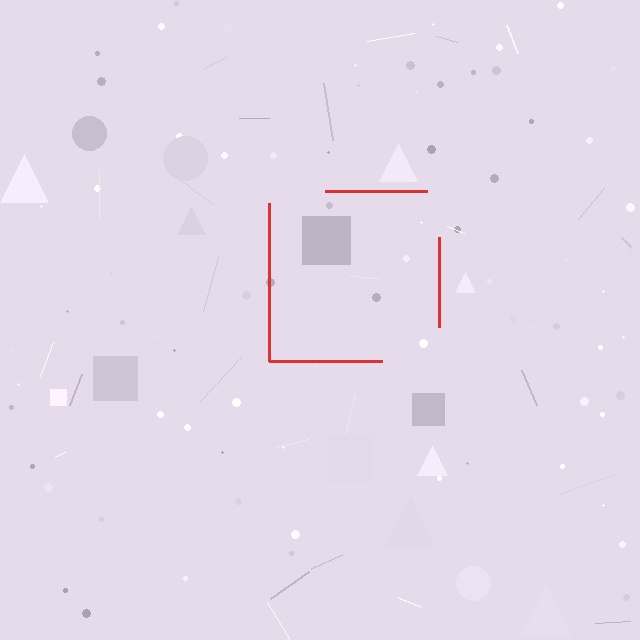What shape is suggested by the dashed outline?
The dashed outline suggests a square.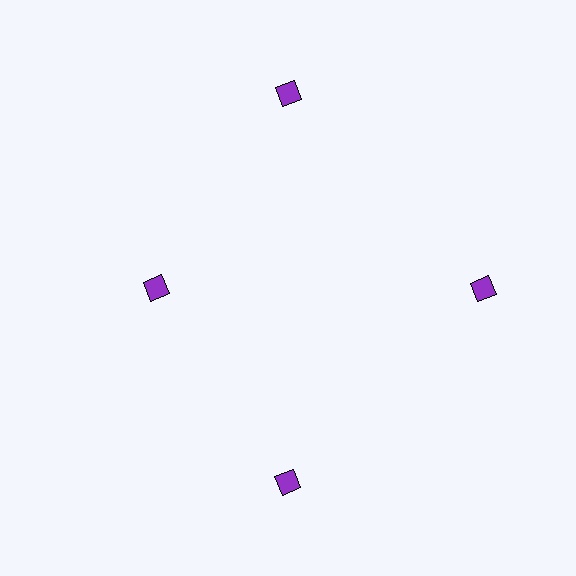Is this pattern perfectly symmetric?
No. The 4 purple diamonds are arranged in a ring, but one element near the 9 o'clock position is pulled inward toward the center, breaking the 4-fold rotational symmetry.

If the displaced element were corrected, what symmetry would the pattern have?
It would have 4-fold rotational symmetry — the pattern would map onto itself every 90 degrees.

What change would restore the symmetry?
The symmetry would be restored by moving it outward, back onto the ring so that all 4 diamonds sit at equal angles and equal distance from the center.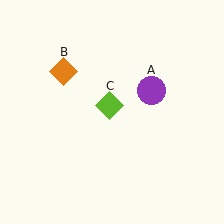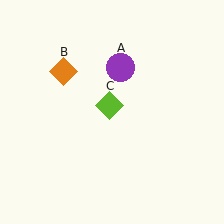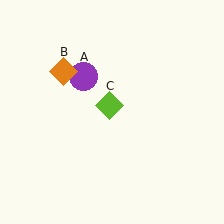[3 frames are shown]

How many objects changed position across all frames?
1 object changed position: purple circle (object A).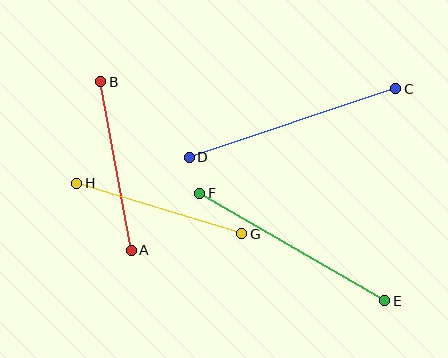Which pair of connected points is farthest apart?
Points C and D are farthest apart.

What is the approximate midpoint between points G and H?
The midpoint is at approximately (159, 209) pixels.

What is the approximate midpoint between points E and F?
The midpoint is at approximately (292, 247) pixels.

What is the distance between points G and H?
The distance is approximately 173 pixels.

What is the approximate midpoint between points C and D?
The midpoint is at approximately (292, 123) pixels.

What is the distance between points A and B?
The distance is approximately 171 pixels.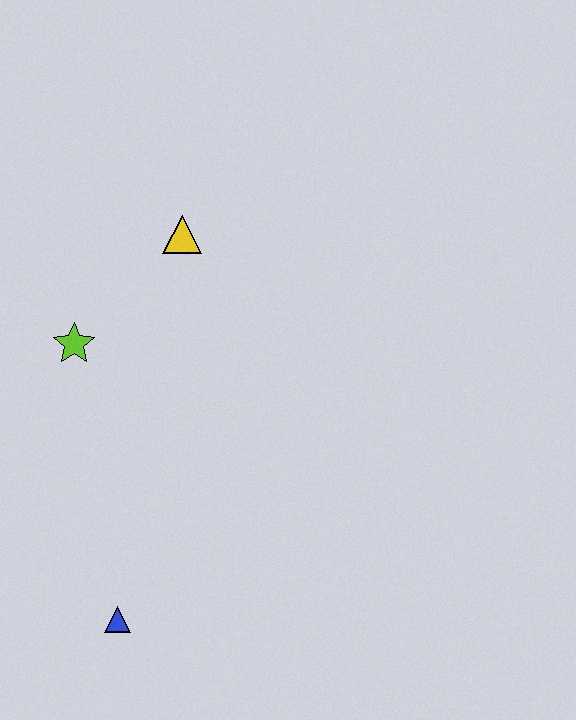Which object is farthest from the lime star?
The blue triangle is farthest from the lime star.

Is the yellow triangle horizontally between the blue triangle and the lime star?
No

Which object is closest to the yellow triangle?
The lime star is closest to the yellow triangle.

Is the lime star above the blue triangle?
Yes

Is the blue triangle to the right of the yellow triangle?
No